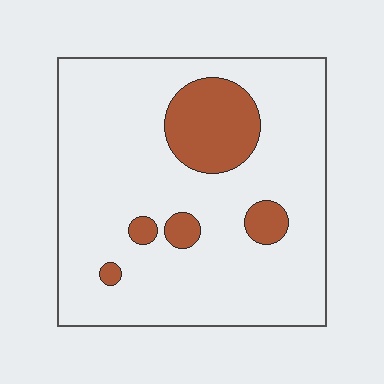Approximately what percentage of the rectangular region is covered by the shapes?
Approximately 15%.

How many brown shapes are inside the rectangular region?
5.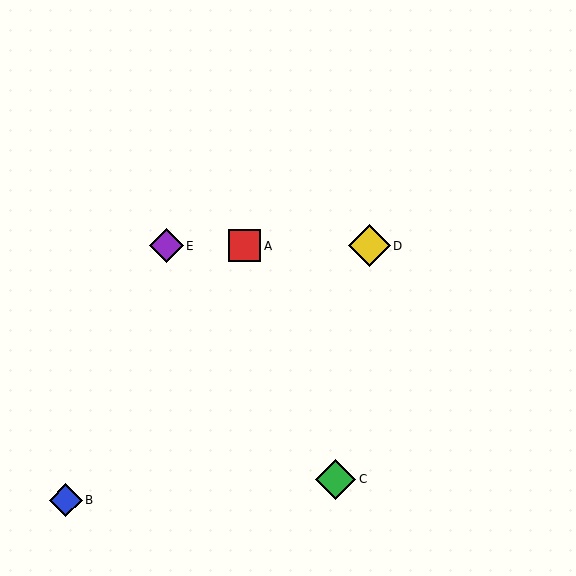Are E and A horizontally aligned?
Yes, both are at y≈246.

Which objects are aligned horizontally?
Objects A, D, E are aligned horizontally.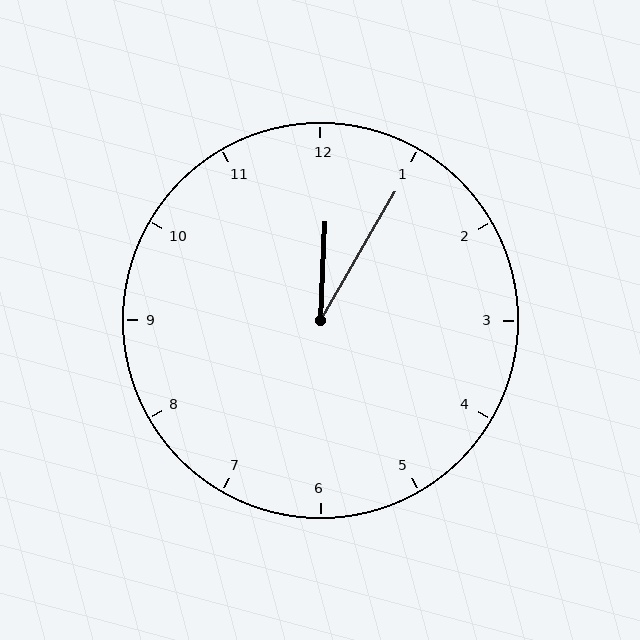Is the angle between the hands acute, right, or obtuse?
It is acute.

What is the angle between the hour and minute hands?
Approximately 28 degrees.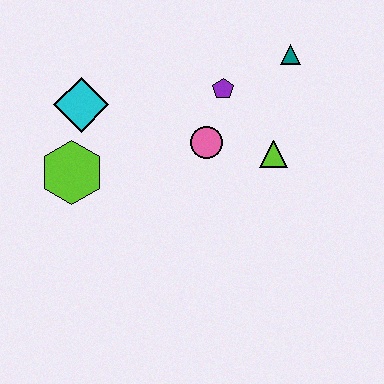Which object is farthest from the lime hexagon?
The teal triangle is farthest from the lime hexagon.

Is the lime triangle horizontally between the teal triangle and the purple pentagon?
Yes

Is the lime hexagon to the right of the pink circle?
No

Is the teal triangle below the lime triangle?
No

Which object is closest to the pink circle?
The purple pentagon is closest to the pink circle.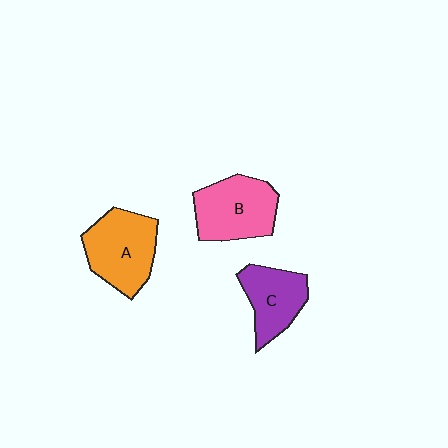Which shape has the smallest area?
Shape C (purple).